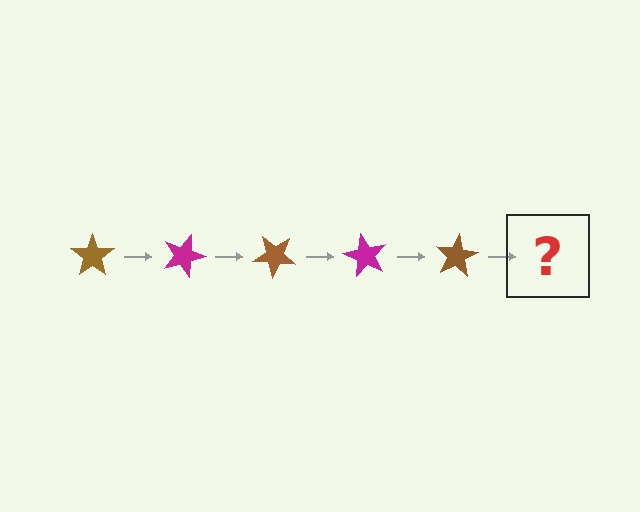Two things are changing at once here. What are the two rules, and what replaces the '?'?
The two rules are that it rotates 20 degrees each step and the color cycles through brown and magenta. The '?' should be a magenta star, rotated 100 degrees from the start.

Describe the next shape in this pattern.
It should be a magenta star, rotated 100 degrees from the start.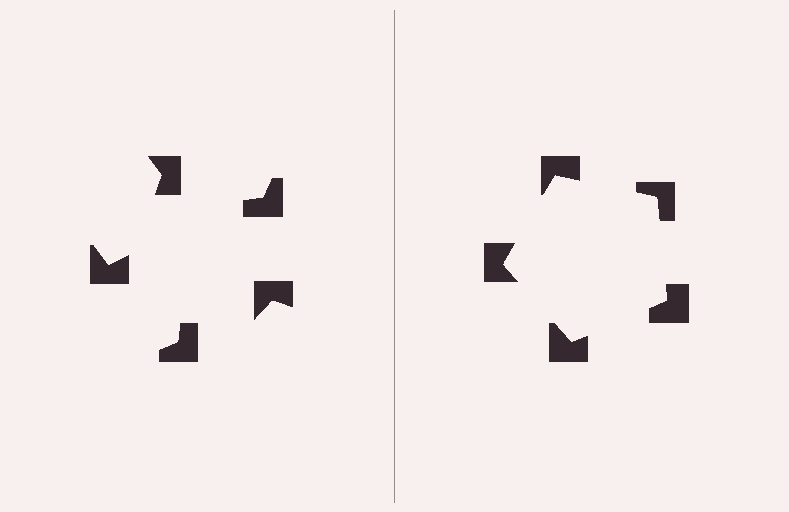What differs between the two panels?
The notched squares are positioned identically on both sides; only the wedge orientations differ. On the right they align to a pentagon; on the left they are misaligned.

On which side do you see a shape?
An illusory pentagon appears on the right side. On the left side the wedge cuts are rotated, so no coherent shape forms.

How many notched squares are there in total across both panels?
10 — 5 on each side.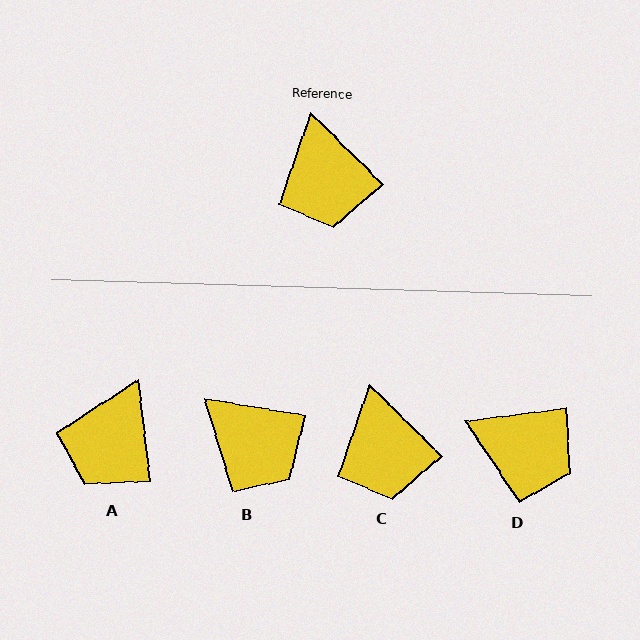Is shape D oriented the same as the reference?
No, it is off by about 52 degrees.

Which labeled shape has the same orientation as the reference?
C.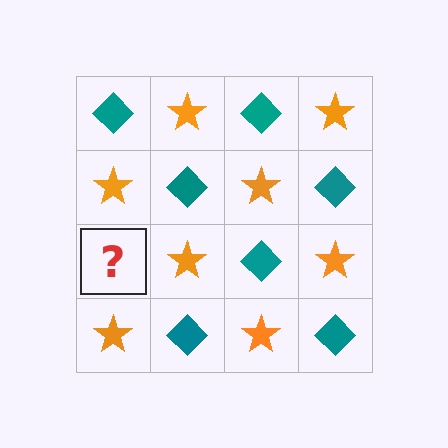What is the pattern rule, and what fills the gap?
The rule is that it alternates teal diamond and orange star in a checkerboard pattern. The gap should be filled with a teal diamond.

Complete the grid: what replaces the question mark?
The question mark should be replaced with a teal diamond.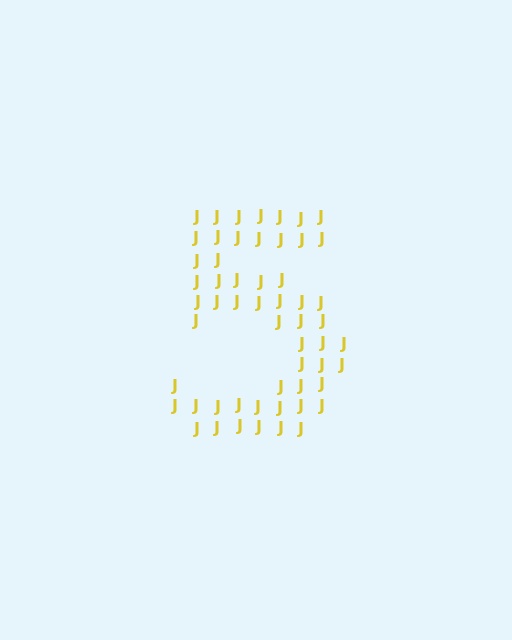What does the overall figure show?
The overall figure shows the digit 5.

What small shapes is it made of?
It is made of small letter J's.